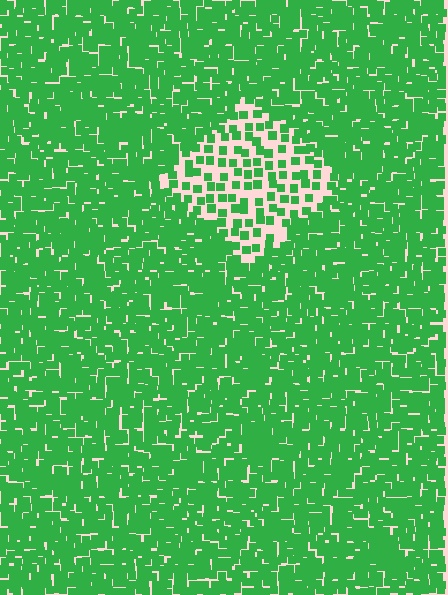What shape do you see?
I see a diamond.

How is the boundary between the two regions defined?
The boundary is defined by a change in element density (approximately 2.6x ratio). All elements are the same color, size, and shape.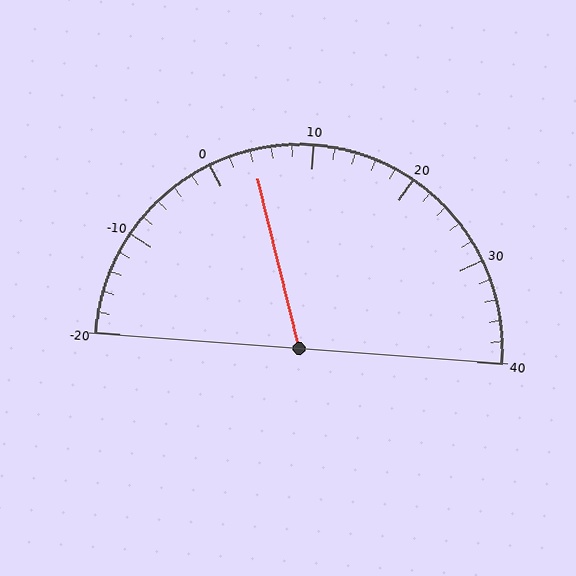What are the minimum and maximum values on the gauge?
The gauge ranges from -20 to 40.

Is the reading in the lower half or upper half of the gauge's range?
The reading is in the lower half of the range (-20 to 40).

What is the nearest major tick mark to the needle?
The nearest major tick mark is 0.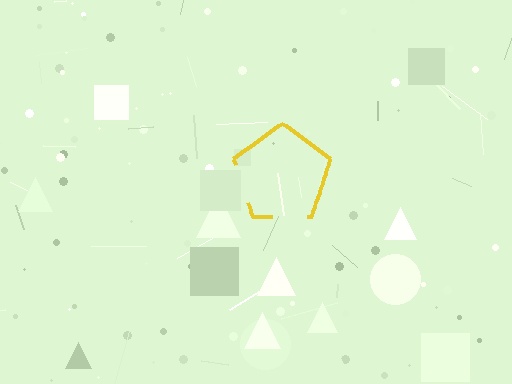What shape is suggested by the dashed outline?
The dashed outline suggests a pentagon.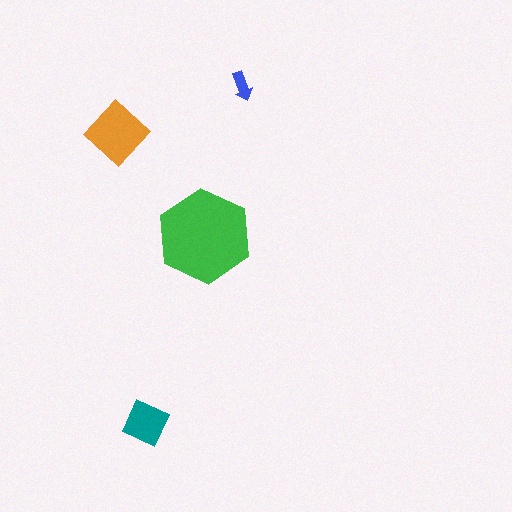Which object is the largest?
The green hexagon.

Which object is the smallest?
The blue arrow.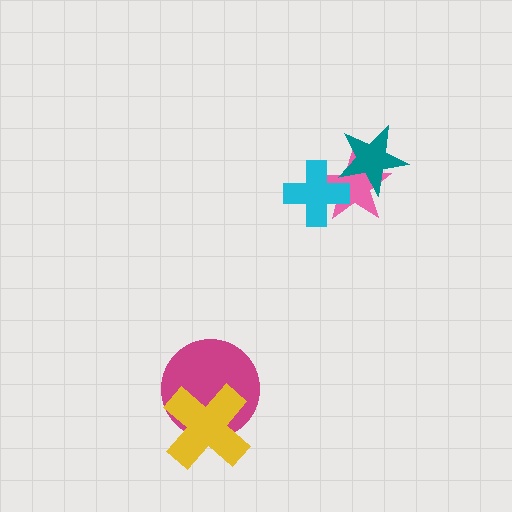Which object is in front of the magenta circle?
The yellow cross is in front of the magenta circle.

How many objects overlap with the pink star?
2 objects overlap with the pink star.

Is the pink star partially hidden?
Yes, it is partially covered by another shape.